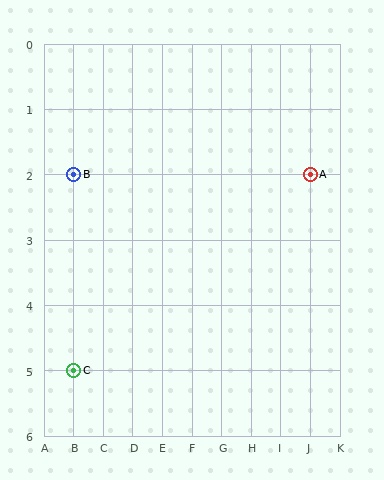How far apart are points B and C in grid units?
Points B and C are 3 rows apart.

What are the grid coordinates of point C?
Point C is at grid coordinates (B, 5).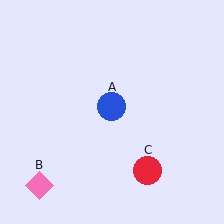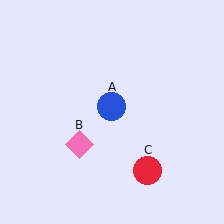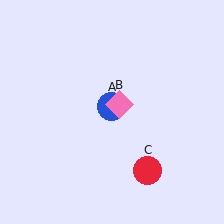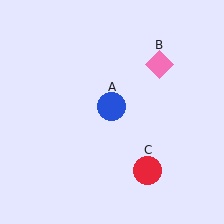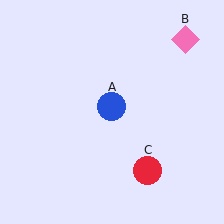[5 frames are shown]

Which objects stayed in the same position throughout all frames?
Blue circle (object A) and red circle (object C) remained stationary.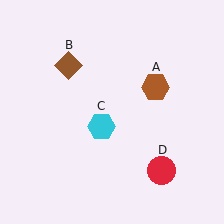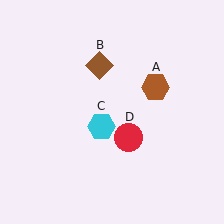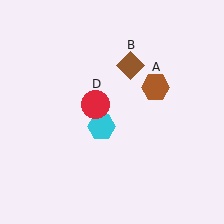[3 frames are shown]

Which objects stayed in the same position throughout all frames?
Brown hexagon (object A) and cyan hexagon (object C) remained stationary.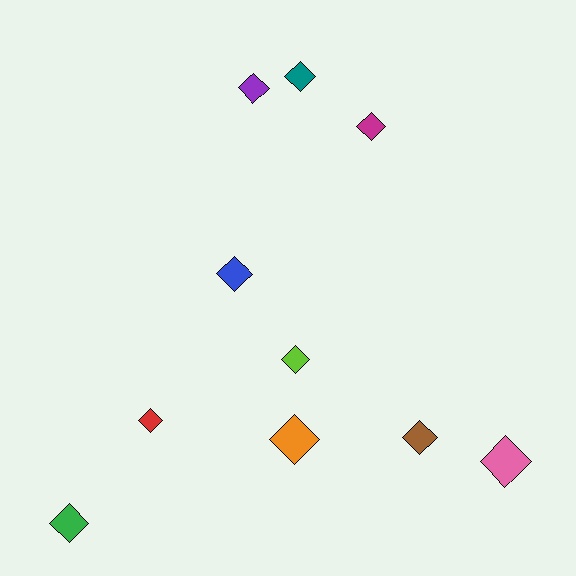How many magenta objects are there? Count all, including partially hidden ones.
There is 1 magenta object.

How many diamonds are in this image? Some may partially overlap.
There are 10 diamonds.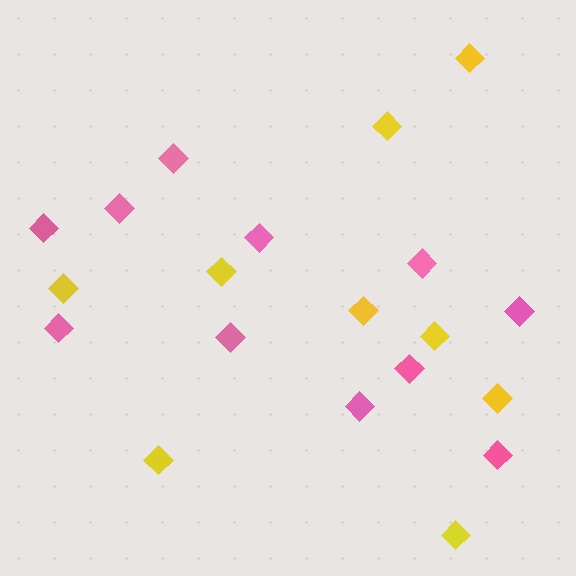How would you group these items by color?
There are 2 groups: one group of pink diamonds (11) and one group of yellow diamonds (9).